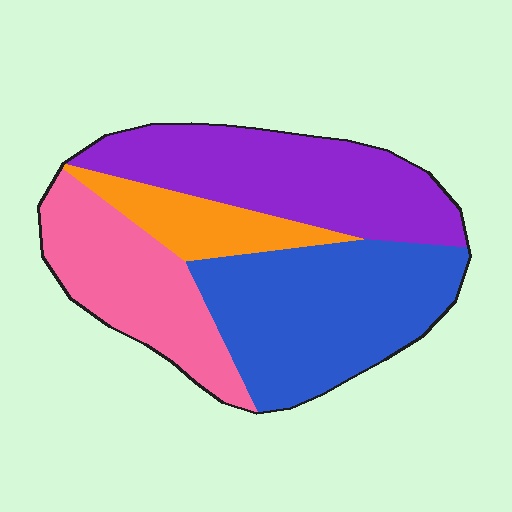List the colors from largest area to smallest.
From largest to smallest: blue, purple, pink, orange.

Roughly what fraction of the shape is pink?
Pink takes up less than a quarter of the shape.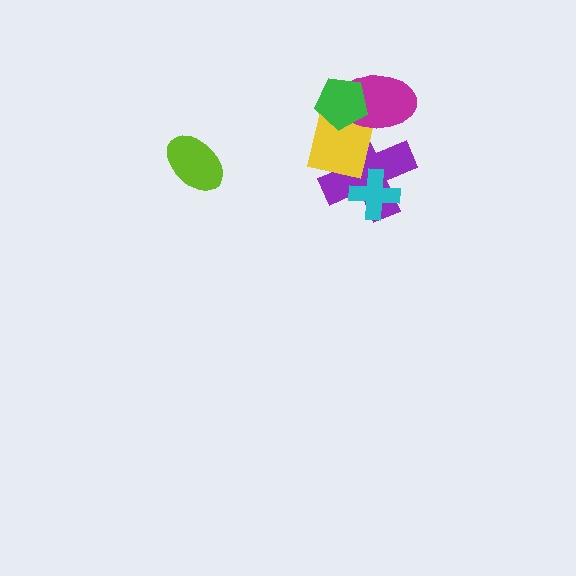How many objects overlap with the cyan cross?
1 object overlaps with the cyan cross.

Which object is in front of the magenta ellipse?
The green pentagon is in front of the magenta ellipse.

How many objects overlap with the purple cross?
3 objects overlap with the purple cross.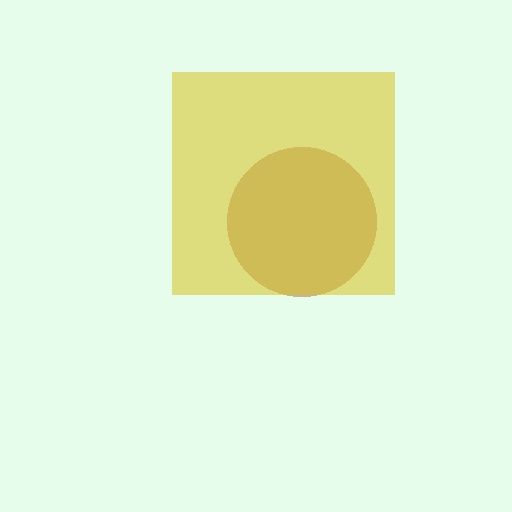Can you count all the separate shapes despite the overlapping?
Yes, there are 2 separate shapes.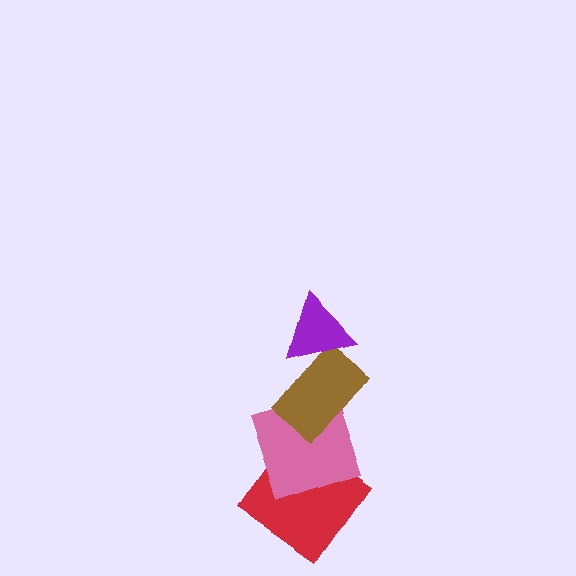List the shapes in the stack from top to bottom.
From top to bottom: the purple triangle, the brown rectangle, the pink square, the red diamond.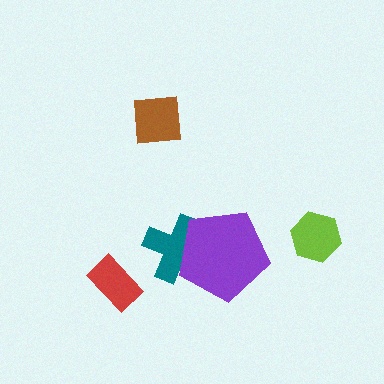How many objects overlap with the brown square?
0 objects overlap with the brown square.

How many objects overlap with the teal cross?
1 object overlaps with the teal cross.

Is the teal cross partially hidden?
Yes, it is partially covered by another shape.